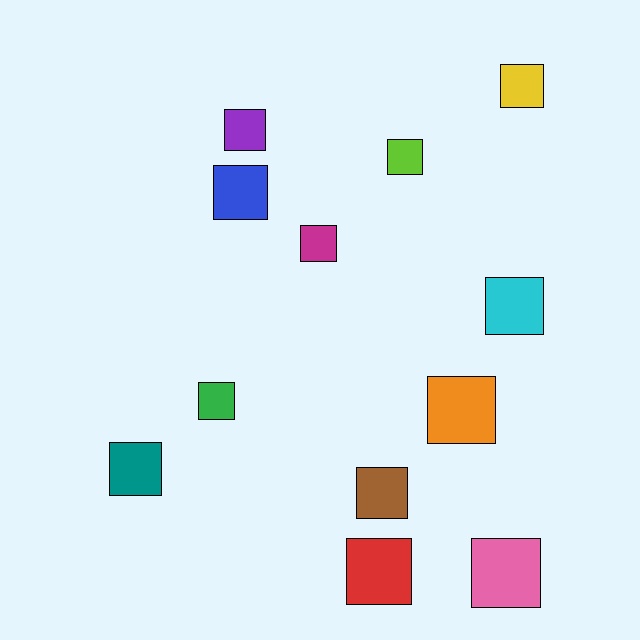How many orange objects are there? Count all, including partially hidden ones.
There is 1 orange object.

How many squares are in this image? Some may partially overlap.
There are 12 squares.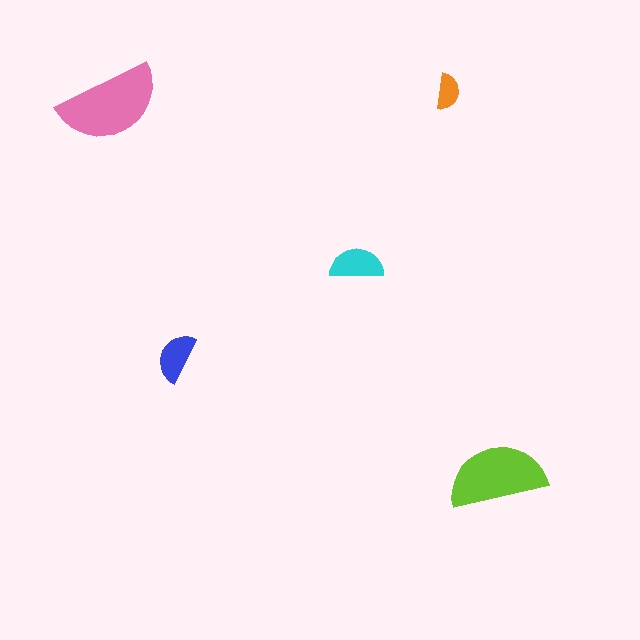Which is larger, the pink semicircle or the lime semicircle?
The pink one.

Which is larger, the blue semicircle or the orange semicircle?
The blue one.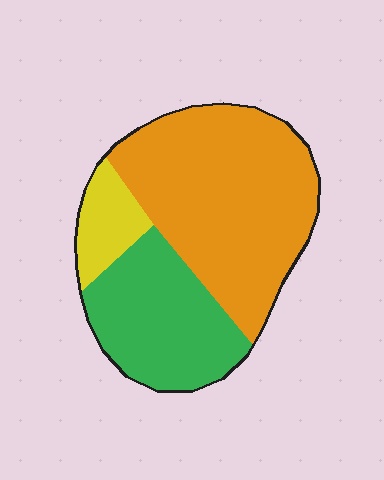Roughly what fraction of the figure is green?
Green takes up about one third (1/3) of the figure.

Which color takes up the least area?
Yellow, at roughly 10%.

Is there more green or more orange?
Orange.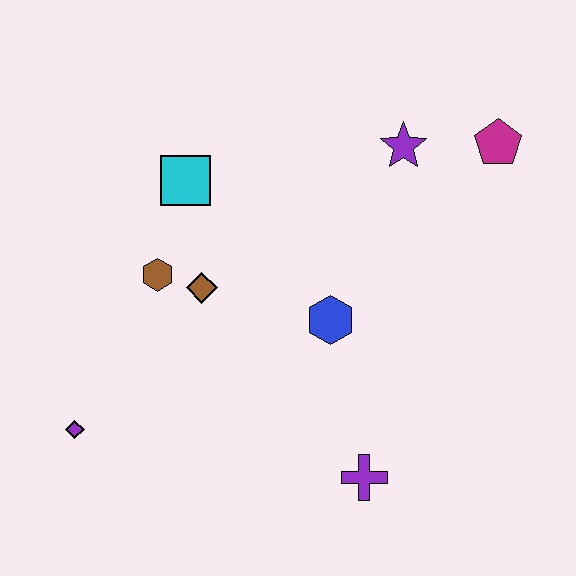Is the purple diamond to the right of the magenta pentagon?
No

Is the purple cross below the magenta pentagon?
Yes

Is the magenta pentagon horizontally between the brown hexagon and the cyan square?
No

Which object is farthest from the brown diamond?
The magenta pentagon is farthest from the brown diamond.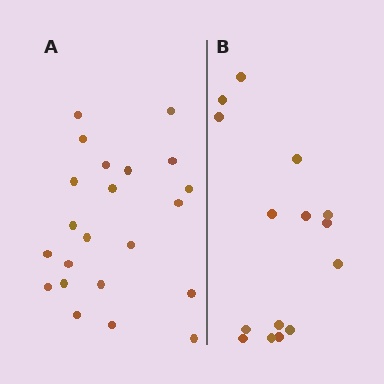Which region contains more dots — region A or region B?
Region A (the left region) has more dots.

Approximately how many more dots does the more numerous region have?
Region A has roughly 8 or so more dots than region B.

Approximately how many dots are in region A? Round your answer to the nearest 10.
About 20 dots. (The exact count is 22, which rounds to 20.)